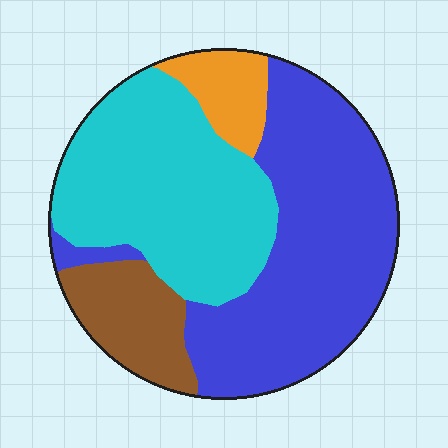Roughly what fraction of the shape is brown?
Brown takes up about one eighth (1/8) of the shape.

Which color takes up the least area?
Orange, at roughly 10%.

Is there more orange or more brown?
Brown.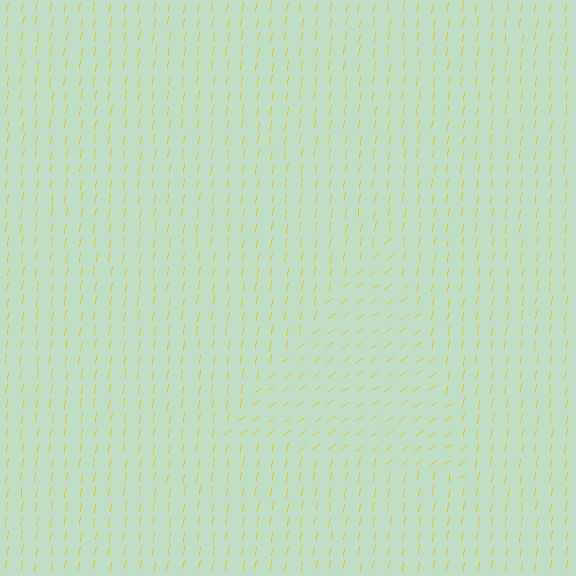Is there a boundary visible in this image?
Yes, there is a texture boundary formed by a change in line orientation.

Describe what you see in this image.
The image is filled with small yellow line segments. A triangle region in the image has lines oriented differently from the surrounding lines, creating a visible texture boundary.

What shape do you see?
I see a triangle.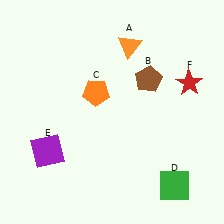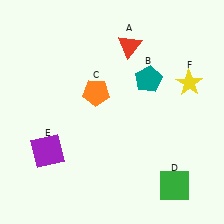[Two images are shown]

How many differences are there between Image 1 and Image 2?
There are 3 differences between the two images.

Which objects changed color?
A changed from orange to red. B changed from brown to teal. F changed from red to yellow.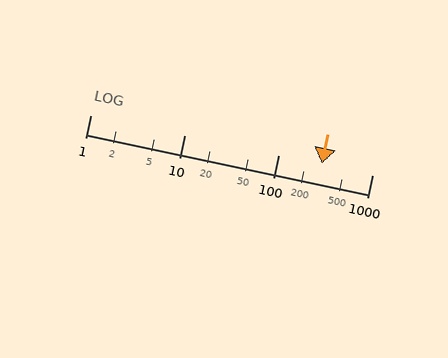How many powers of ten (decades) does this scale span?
The scale spans 3 decades, from 1 to 1000.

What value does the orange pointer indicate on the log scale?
The pointer indicates approximately 290.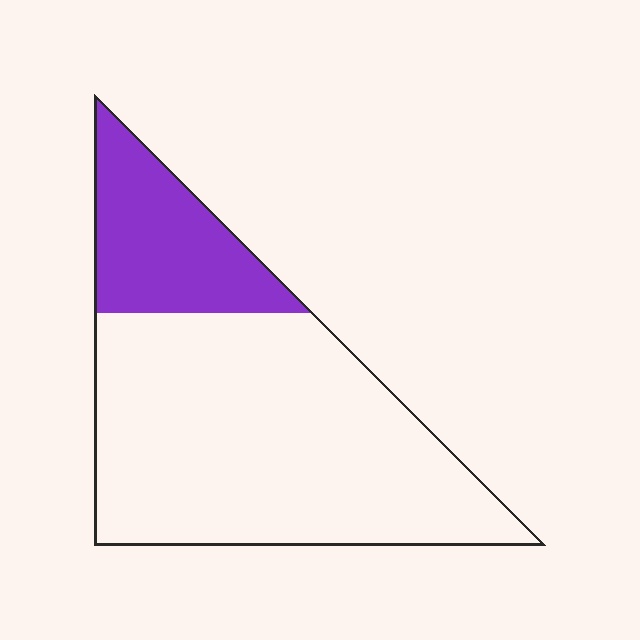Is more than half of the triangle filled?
No.